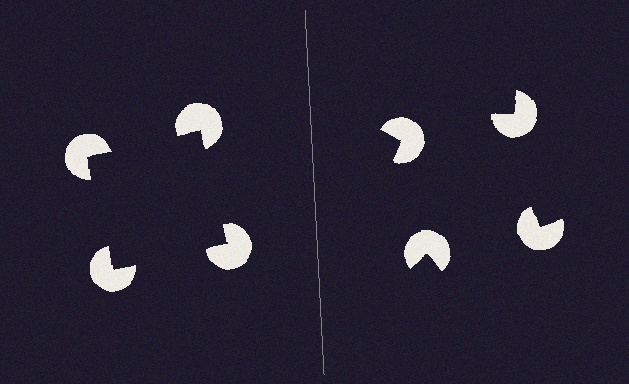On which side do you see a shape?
An illusory square appears on the left side. On the right side the wedge cuts are rotated, so no coherent shape forms.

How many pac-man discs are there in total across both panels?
8 — 4 on each side.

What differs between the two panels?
The pac-man discs are positioned identically on both sides; only the wedge orientations differ. On the left they align to a square; on the right they are misaligned.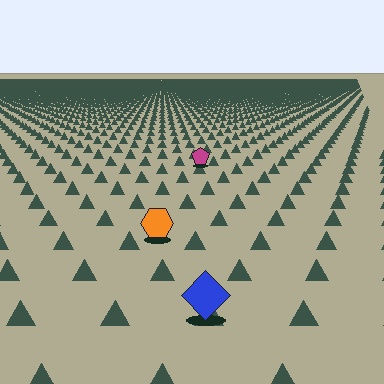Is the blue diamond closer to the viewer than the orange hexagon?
Yes. The blue diamond is closer — you can tell from the texture gradient: the ground texture is coarser near it.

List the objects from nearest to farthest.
From nearest to farthest: the blue diamond, the orange hexagon, the magenta pentagon.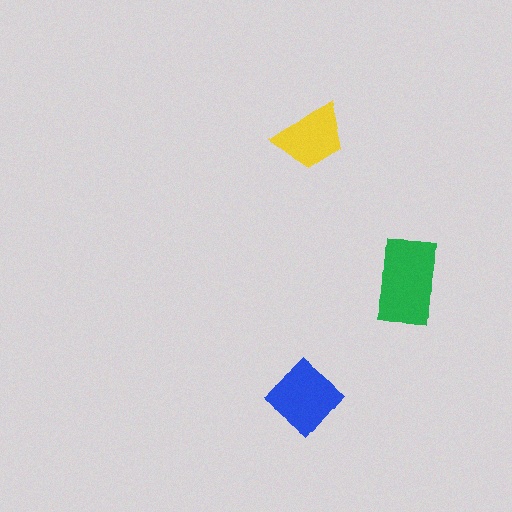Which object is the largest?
The green rectangle.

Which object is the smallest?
The yellow trapezoid.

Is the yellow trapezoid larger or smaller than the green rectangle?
Smaller.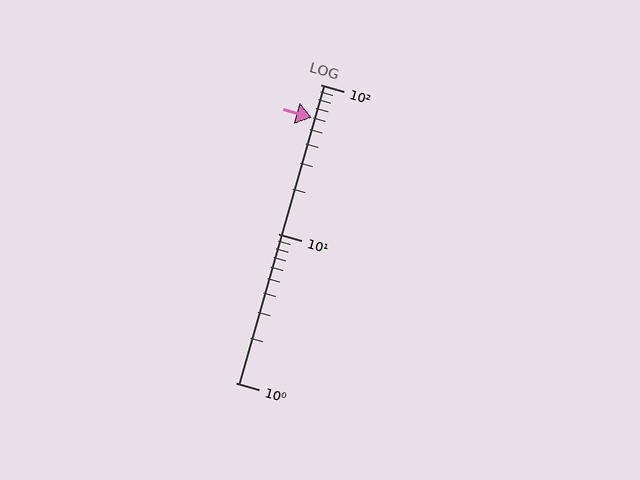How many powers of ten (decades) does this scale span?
The scale spans 2 decades, from 1 to 100.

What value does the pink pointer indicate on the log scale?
The pointer indicates approximately 60.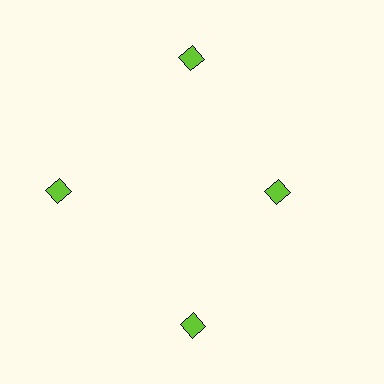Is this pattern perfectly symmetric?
No. The 4 lime diamonds are arranged in a ring, but one element near the 3 o'clock position is pulled inward toward the center, breaking the 4-fold rotational symmetry.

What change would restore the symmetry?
The symmetry would be restored by moving it outward, back onto the ring so that all 4 diamonds sit at equal angles and equal distance from the center.